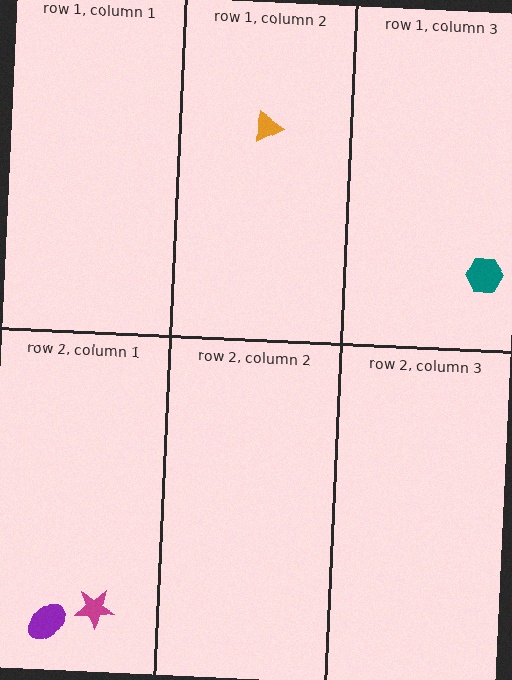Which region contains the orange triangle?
The row 1, column 2 region.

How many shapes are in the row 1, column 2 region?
1.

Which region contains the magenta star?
The row 2, column 1 region.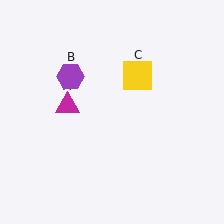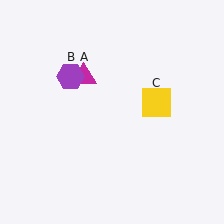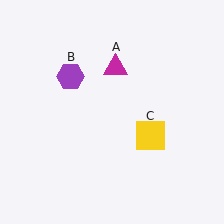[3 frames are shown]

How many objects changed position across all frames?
2 objects changed position: magenta triangle (object A), yellow square (object C).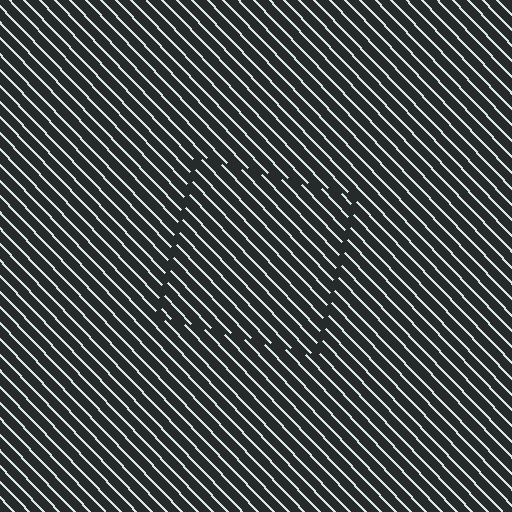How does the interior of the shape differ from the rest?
The interior of the shape contains the same grating, shifted by half a period — the contour is defined by the phase discontinuity where line-ends from the inner and outer gratings abut.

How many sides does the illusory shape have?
4 sides — the line-ends trace a square.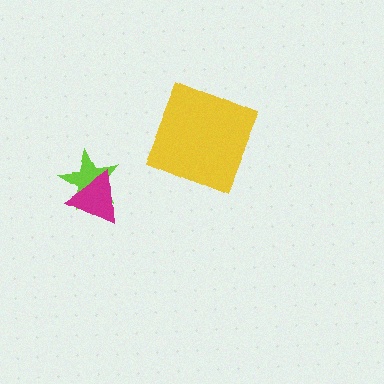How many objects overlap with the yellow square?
0 objects overlap with the yellow square.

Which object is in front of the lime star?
The magenta triangle is in front of the lime star.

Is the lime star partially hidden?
Yes, it is partially covered by another shape.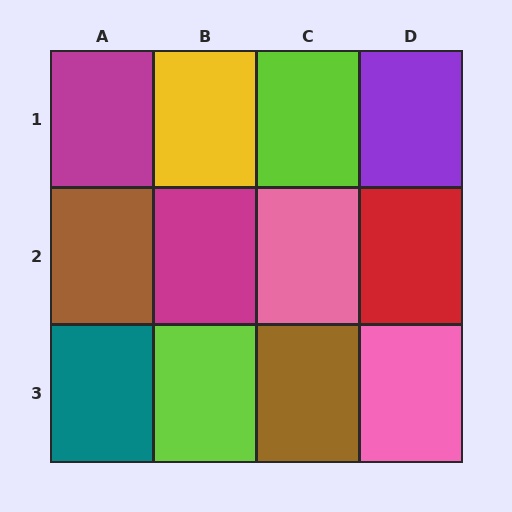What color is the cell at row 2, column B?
Magenta.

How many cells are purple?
1 cell is purple.